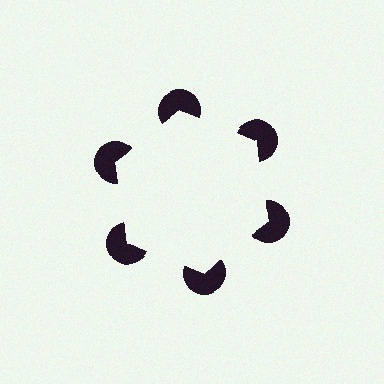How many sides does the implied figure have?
6 sides.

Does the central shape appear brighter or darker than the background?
It typically appears slightly brighter than the background, even though no actual brightness change is drawn.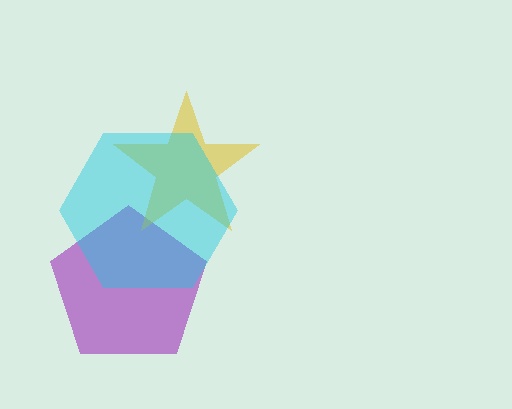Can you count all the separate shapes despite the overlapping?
Yes, there are 3 separate shapes.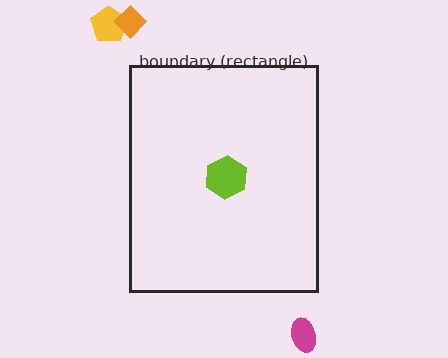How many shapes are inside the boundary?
1 inside, 3 outside.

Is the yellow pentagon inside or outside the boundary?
Outside.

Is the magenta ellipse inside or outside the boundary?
Outside.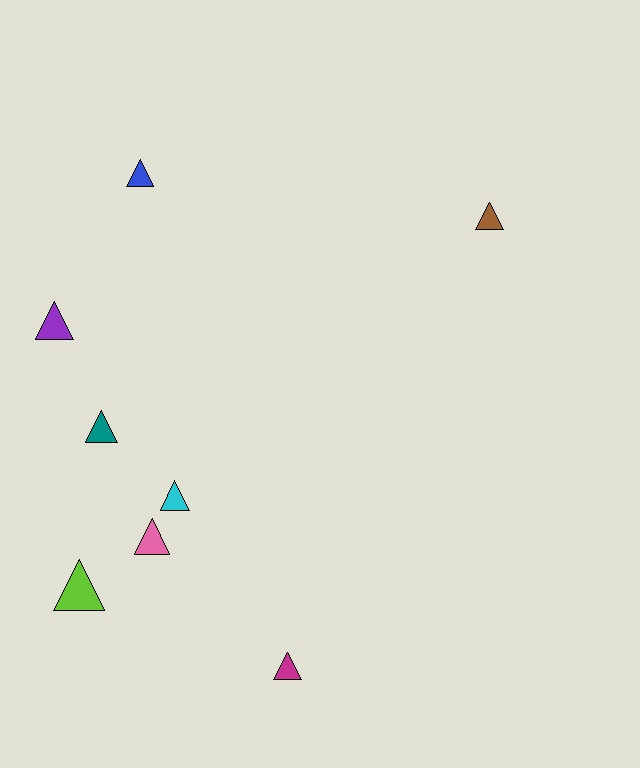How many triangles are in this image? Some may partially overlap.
There are 8 triangles.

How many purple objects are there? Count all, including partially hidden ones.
There is 1 purple object.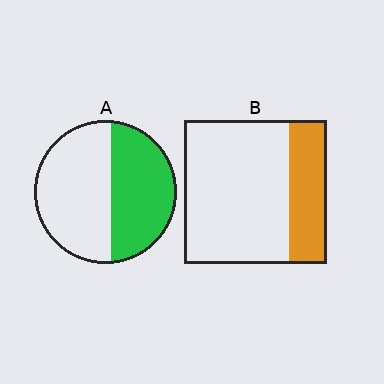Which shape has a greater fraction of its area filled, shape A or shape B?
Shape A.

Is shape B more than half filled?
No.